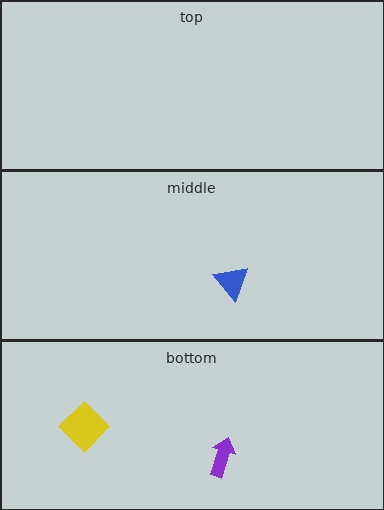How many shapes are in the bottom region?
2.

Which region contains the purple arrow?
The bottom region.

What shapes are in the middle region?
The blue triangle.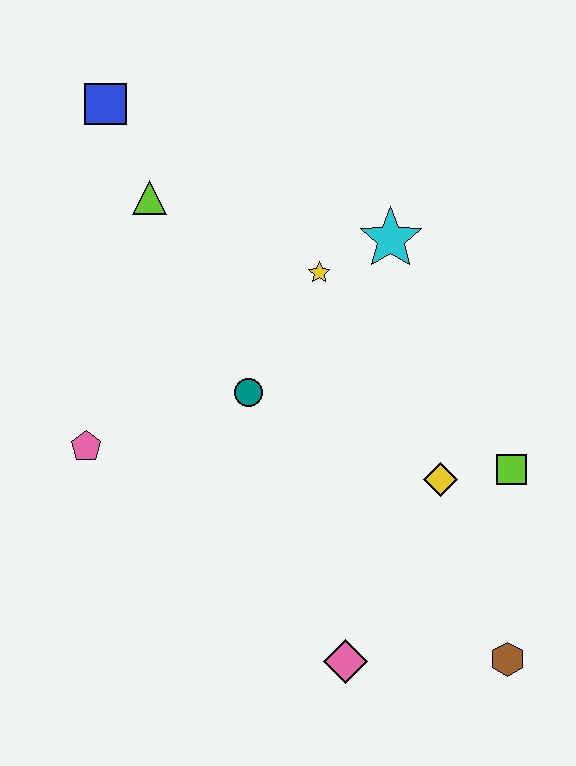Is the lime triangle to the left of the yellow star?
Yes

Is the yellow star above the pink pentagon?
Yes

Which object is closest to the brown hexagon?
The pink diamond is closest to the brown hexagon.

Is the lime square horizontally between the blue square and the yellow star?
No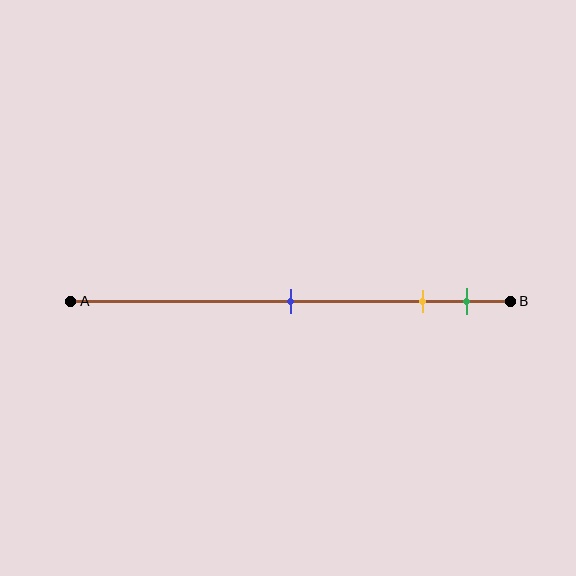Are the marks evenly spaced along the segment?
No, the marks are not evenly spaced.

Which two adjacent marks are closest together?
The yellow and green marks are the closest adjacent pair.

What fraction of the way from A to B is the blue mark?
The blue mark is approximately 50% (0.5) of the way from A to B.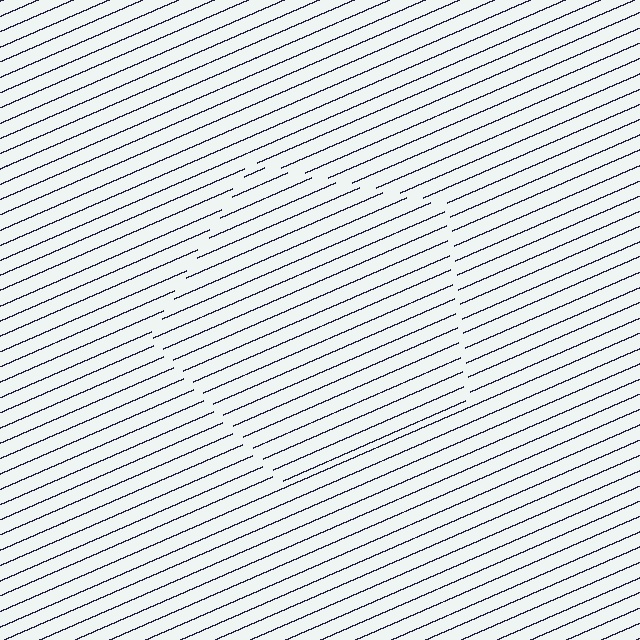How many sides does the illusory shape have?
5 sides — the line-ends trace a pentagon.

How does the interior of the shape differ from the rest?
The interior of the shape contains the same grating, shifted by half a period — the contour is defined by the phase discontinuity where line-ends from the inner and outer gratings abut.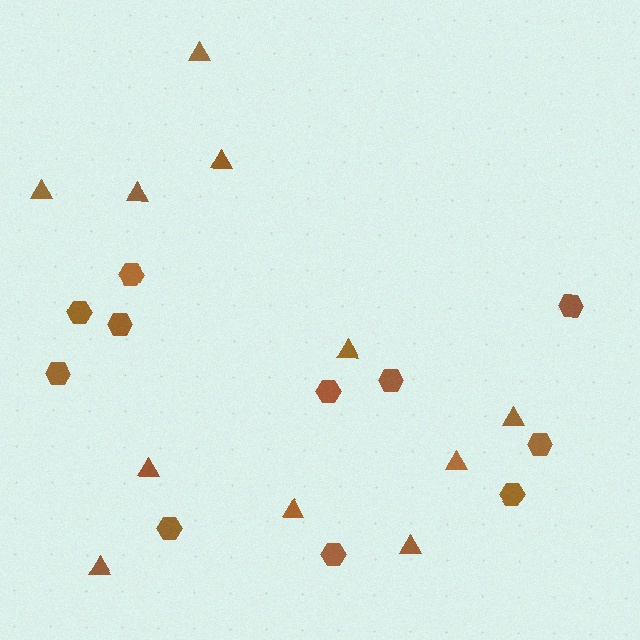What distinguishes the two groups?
There are 2 groups: one group of hexagons (11) and one group of triangles (11).